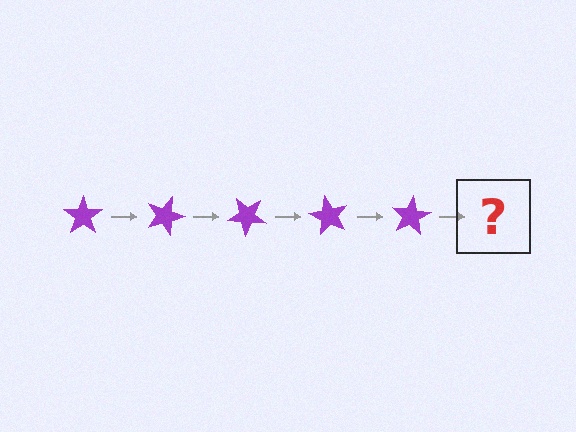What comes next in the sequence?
The next element should be a purple star rotated 100 degrees.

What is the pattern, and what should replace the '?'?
The pattern is that the star rotates 20 degrees each step. The '?' should be a purple star rotated 100 degrees.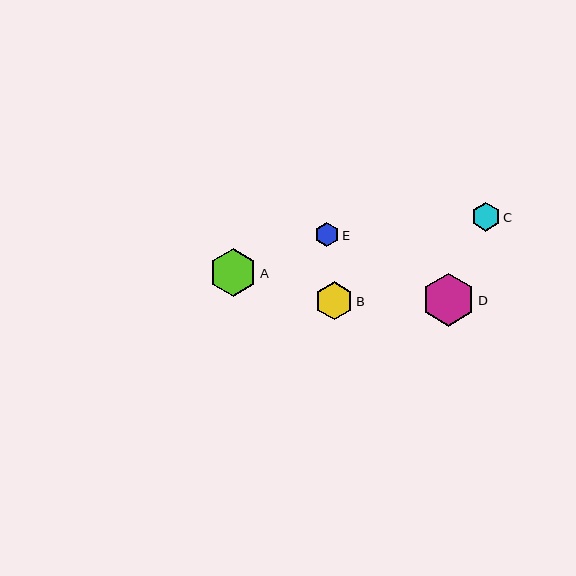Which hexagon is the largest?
Hexagon D is the largest with a size of approximately 53 pixels.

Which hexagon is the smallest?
Hexagon E is the smallest with a size of approximately 24 pixels.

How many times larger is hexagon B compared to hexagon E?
Hexagon B is approximately 1.6 times the size of hexagon E.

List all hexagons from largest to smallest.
From largest to smallest: D, A, B, C, E.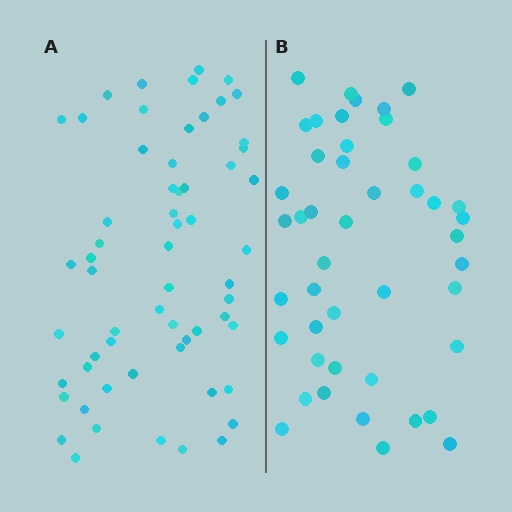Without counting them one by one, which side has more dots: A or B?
Region A (the left region) has more dots.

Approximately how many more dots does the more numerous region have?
Region A has approximately 15 more dots than region B.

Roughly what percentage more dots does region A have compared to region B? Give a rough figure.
About 35% more.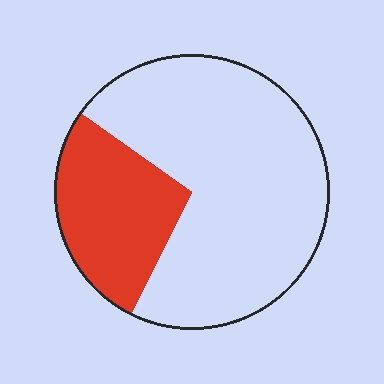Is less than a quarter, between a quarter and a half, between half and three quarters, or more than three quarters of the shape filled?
Between a quarter and a half.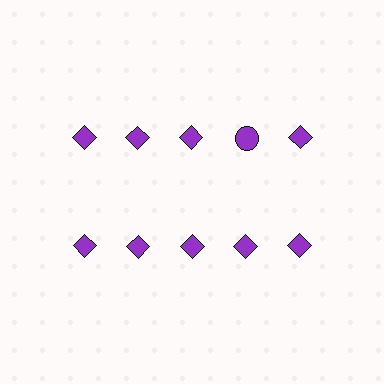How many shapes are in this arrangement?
There are 10 shapes arranged in a grid pattern.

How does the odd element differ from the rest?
It has a different shape: circle instead of diamond.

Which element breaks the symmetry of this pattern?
The purple circle in the top row, second from right column breaks the symmetry. All other shapes are purple diamonds.